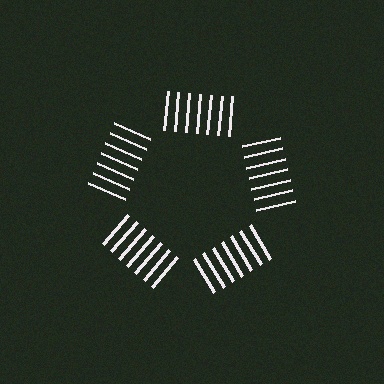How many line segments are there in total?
35 — 7 along each of the 5 edges.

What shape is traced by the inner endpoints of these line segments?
An illusory pentagon — the line segments terminate on its edges but no continuous stroke is drawn.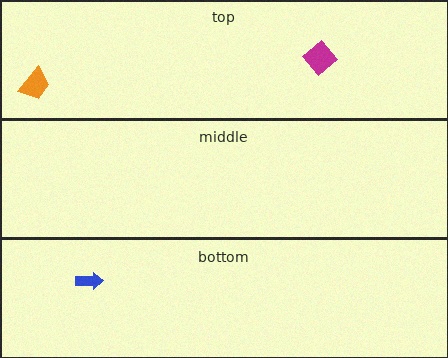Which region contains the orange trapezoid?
The top region.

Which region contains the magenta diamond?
The top region.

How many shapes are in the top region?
2.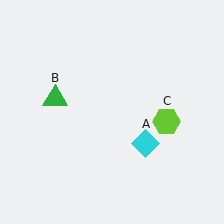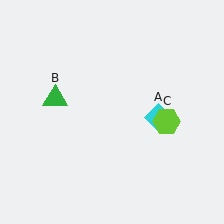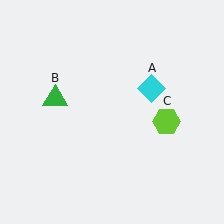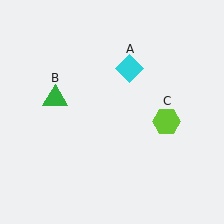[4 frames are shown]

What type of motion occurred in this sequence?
The cyan diamond (object A) rotated counterclockwise around the center of the scene.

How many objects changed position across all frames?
1 object changed position: cyan diamond (object A).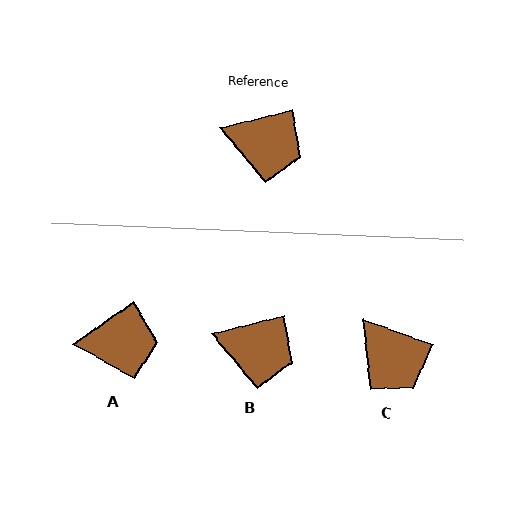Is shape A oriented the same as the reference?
No, it is off by about 21 degrees.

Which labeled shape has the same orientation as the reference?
B.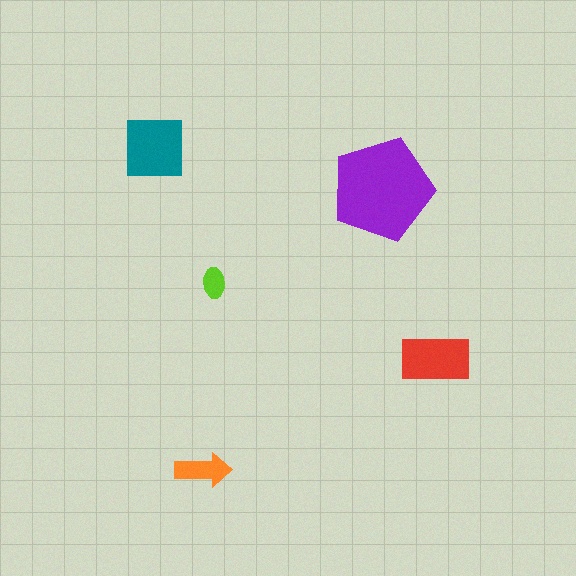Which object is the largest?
The purple pentagon.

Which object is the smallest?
The lime ellipse.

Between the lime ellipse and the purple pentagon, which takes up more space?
The purple pentagon.